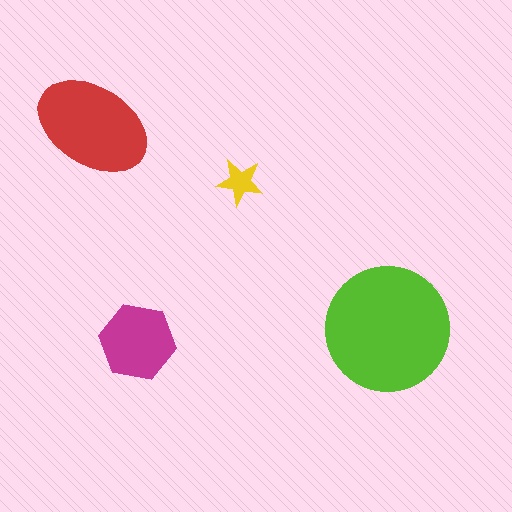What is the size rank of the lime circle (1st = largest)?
1st.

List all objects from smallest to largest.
The yellow star, the magenta hexagon, the red ellipse, the lime circle.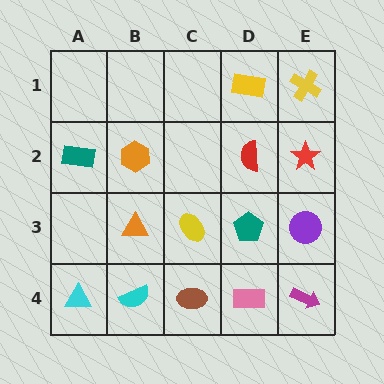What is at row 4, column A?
A cyan triangle.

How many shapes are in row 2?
4 shapes.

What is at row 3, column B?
An orange triangle.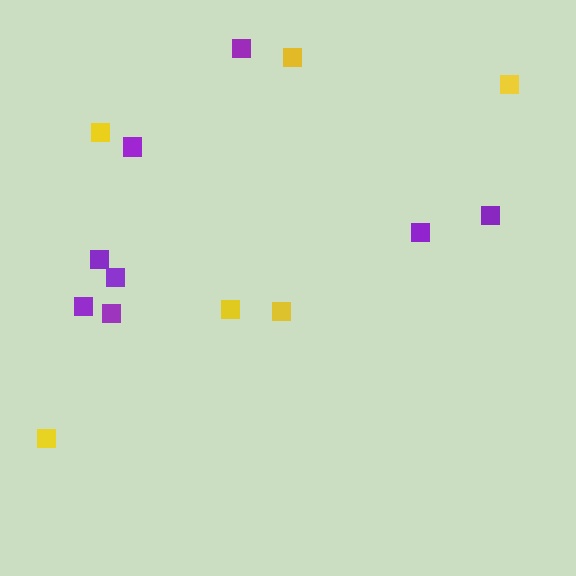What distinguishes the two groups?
There are 2 groups: one group of purple squares (8) and one group of yellow squares (6).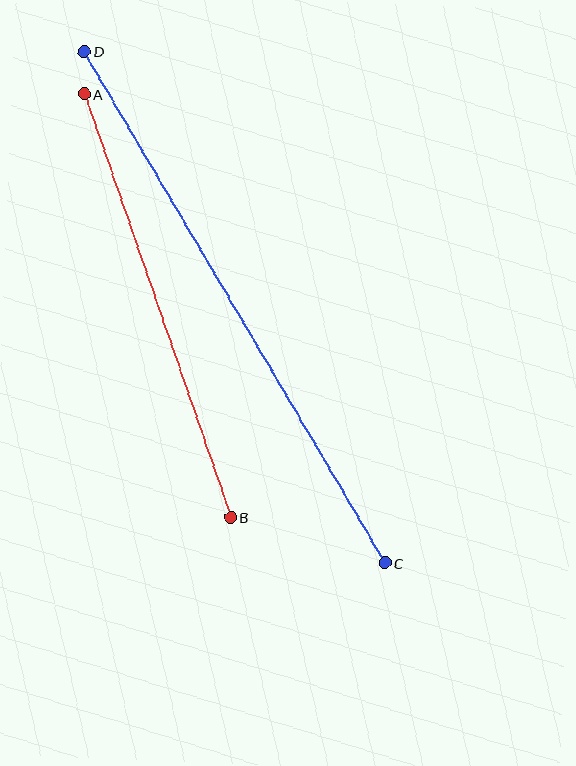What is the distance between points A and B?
The distance is approximately 448 pixels.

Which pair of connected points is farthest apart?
Points C and D are farthest apart.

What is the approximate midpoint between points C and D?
The midpoint is at approximately (234, 307) pixels.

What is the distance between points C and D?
The distance is approximately 593 pixels.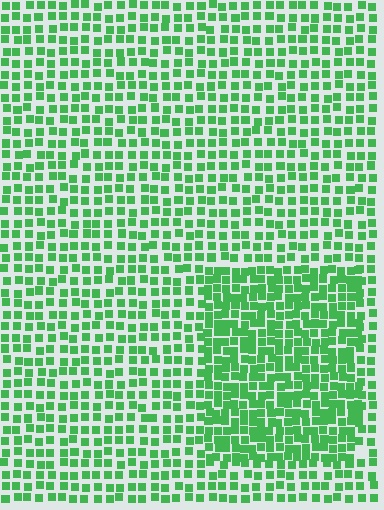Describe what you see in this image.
The image contains small green elements arranged at two different densities. A rectangle-shaped region is visible where the elements are more densely packed than the surrounding area.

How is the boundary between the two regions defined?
The boundary is defined by a change in element density (approximately 1.7x ratio). All elements are the same color, size, and shape.